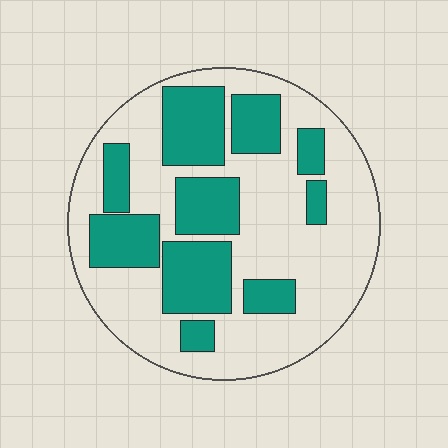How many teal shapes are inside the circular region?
10.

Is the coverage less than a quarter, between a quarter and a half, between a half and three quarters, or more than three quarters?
Between a quarter and a half.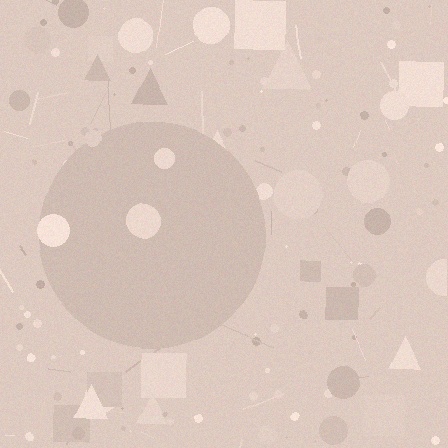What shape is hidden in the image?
A circle is hidden in the image.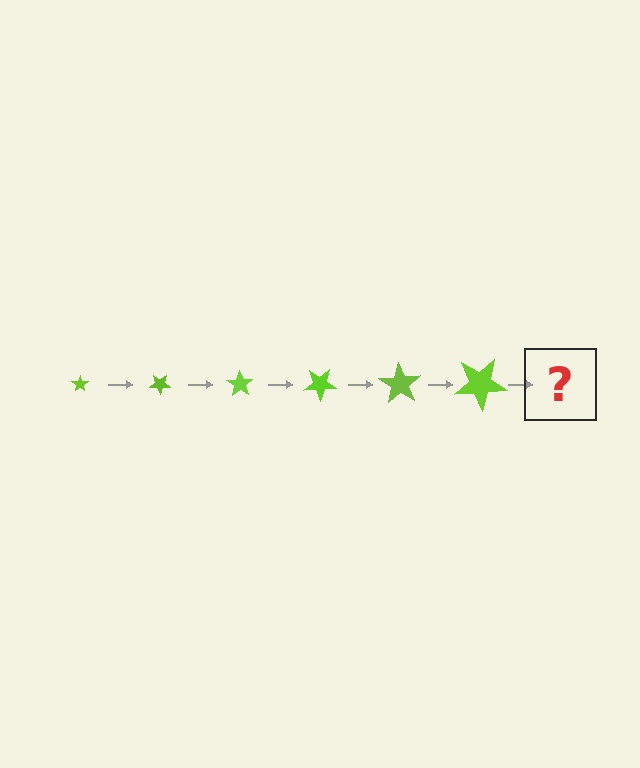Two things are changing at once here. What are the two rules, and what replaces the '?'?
The two rules are that the star grows larger each step and it rotates 35 degrees each step. The '?' should be a star, larger than the previous one and rotated 210 degrees from the start.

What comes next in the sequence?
The next element should be a star, larger than the previous one and rotated 210 degrees from the start.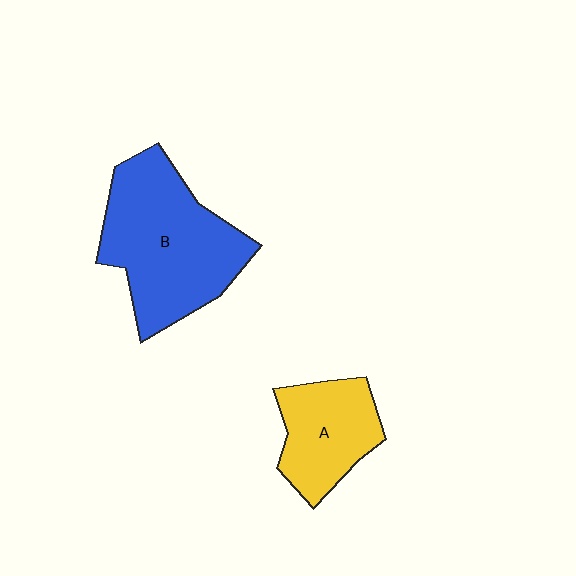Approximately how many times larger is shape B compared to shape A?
Approximately 1.8 times.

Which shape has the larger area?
Shape B (blue).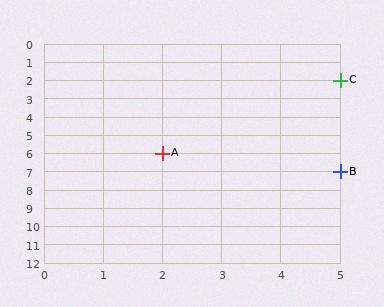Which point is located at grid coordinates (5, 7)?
Point B is at (5, 7).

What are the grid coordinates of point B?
Point B is at grid coordinates (5, 7).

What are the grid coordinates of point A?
Point A is at grid coordinates (2, 6).